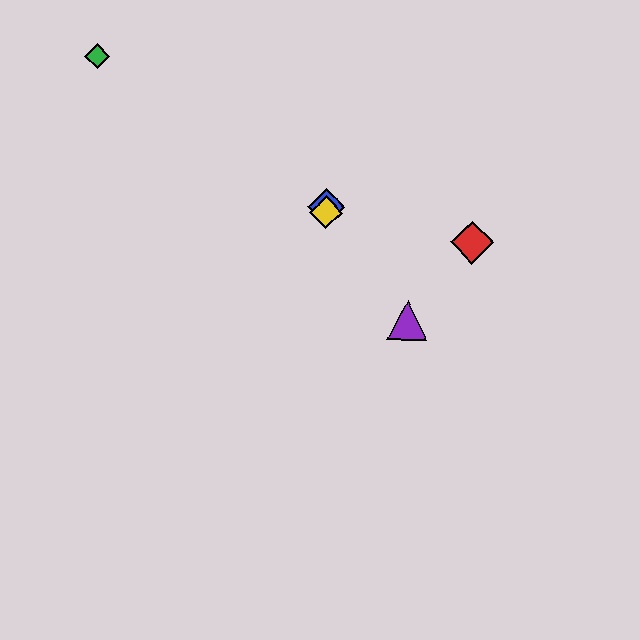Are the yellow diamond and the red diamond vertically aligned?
No, the yellow diamond is at x≈326 and the red diamond is at x≈472.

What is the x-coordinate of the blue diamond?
The blue diamond is at x≈326.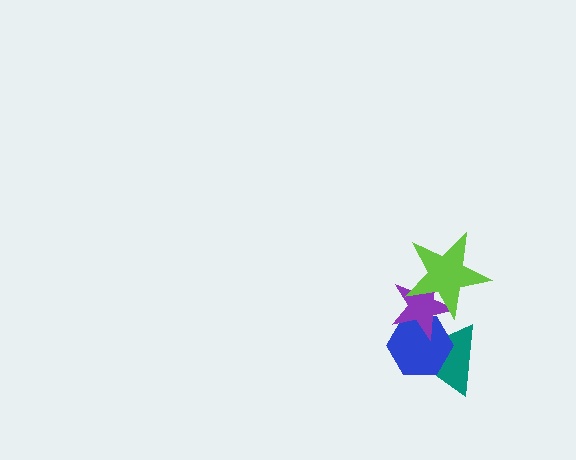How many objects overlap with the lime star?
1 object overlaps with the lime star.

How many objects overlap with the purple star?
3 objects overlap with the purple star.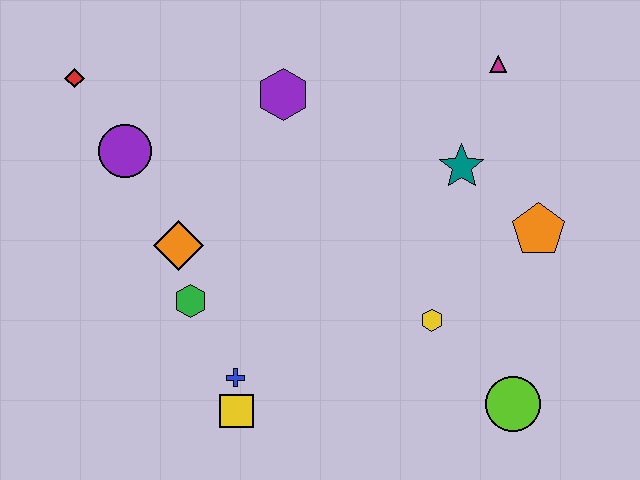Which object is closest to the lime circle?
The yellow hexagon is closest to the lime circle.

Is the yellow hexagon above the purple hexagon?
No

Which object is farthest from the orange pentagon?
The red diamond is farthest from the orange pentagon.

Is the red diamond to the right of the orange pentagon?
No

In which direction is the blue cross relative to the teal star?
The blue cross is to the left of the teal star.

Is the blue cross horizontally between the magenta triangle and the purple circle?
Yes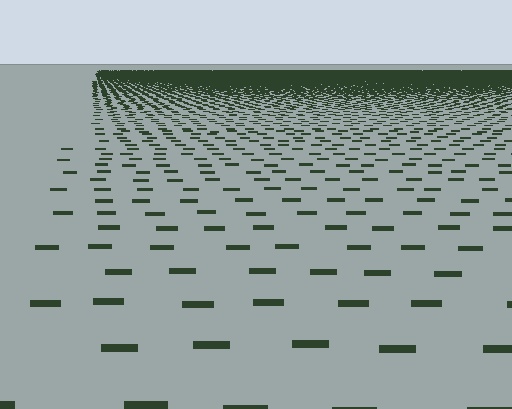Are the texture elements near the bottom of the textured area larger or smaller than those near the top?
Larger. Near the bottom, elements are closer to the viewer and appear at a bigger on-screen size.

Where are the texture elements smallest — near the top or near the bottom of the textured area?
Near the top.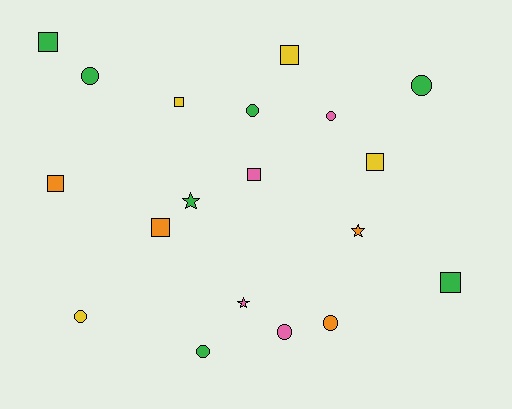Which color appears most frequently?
Green, with 7 objects.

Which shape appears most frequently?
Square, with 8 objects.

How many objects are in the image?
There are 19 objects.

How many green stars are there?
There is 1 green star.